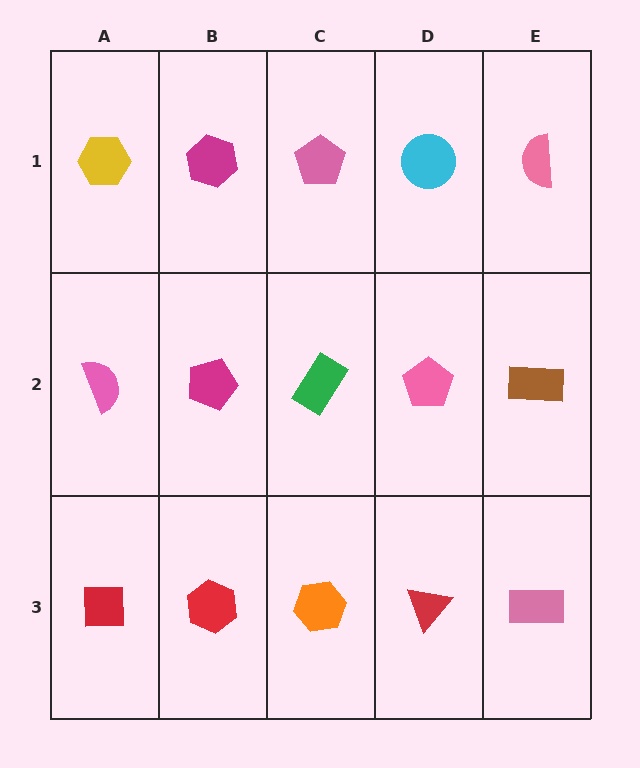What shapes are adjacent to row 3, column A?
A pink semicircle (row 2, column A), a red hexagon (row 3, column B).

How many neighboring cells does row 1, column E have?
2.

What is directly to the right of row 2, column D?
A brown rectangle.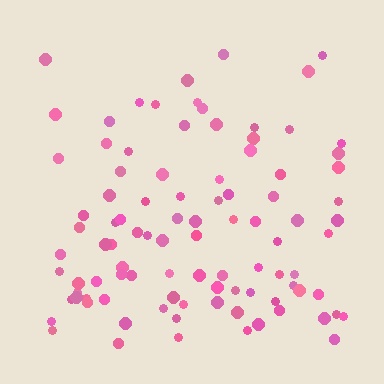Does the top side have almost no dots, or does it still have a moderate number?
Still a moderate number, just noticeably fewer than the bottom.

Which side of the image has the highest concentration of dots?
The bottom.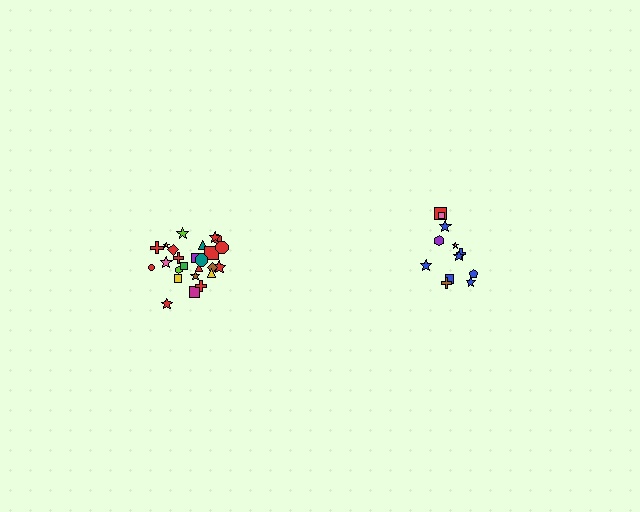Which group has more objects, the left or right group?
The left group.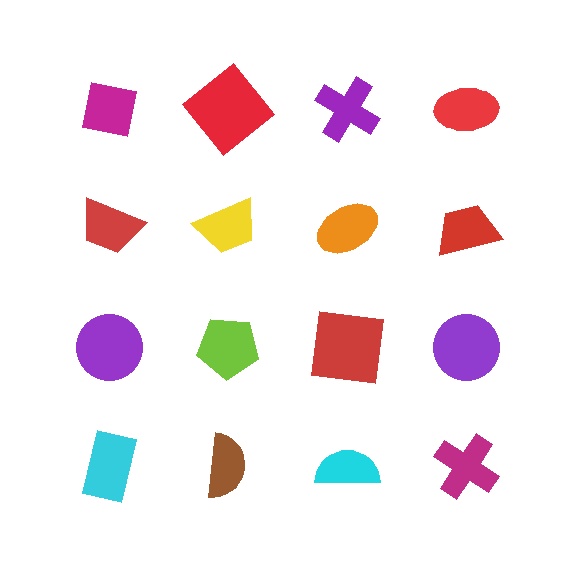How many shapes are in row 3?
4 shapes.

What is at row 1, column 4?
A red ellipse.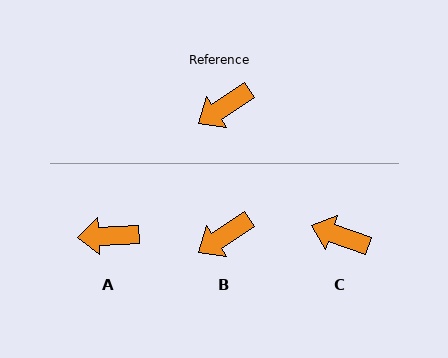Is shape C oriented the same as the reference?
No, it is off by about 54 degrees.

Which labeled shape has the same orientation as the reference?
B.